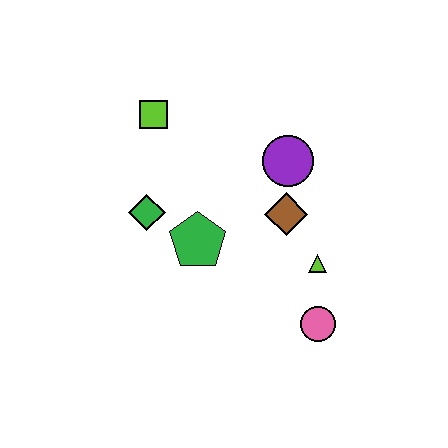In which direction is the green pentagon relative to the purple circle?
The green pentagon is to the left of the purple circle.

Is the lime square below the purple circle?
No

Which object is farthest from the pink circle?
The lime square is farthest from the pink circle.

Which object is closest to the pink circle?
The lime triangle is closest to the pink circle.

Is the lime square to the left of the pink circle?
Yes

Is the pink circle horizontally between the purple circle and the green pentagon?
No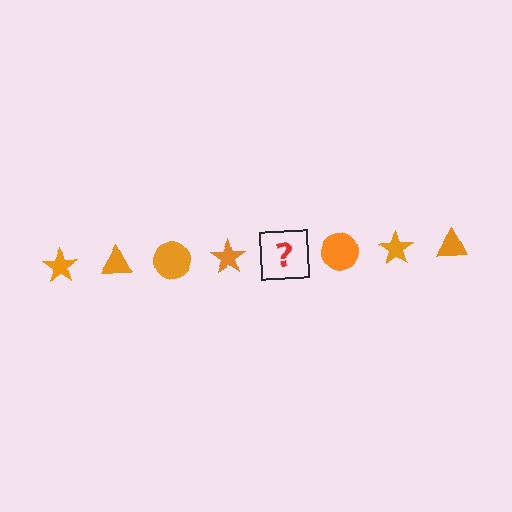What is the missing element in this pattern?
The missing element is an orange triangle.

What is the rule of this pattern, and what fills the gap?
The rule is that the pattern cycles through star, triangle, circle shapes in orange. The gap should be filled with an orange triangle.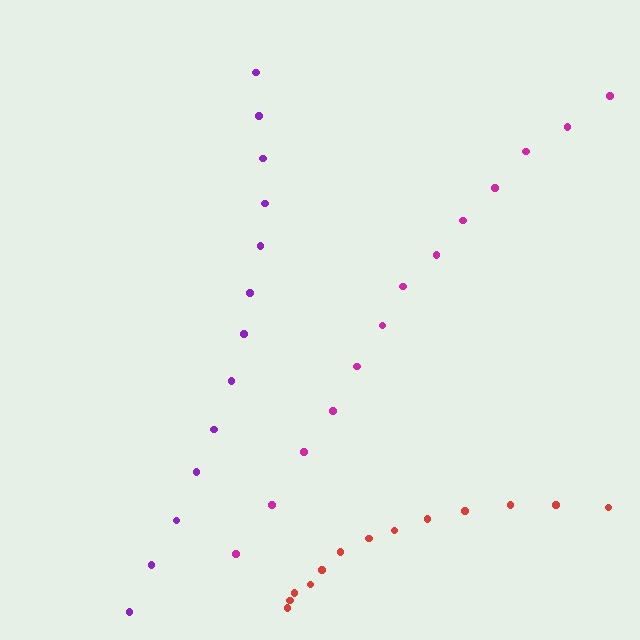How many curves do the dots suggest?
There are 3 distinct paths.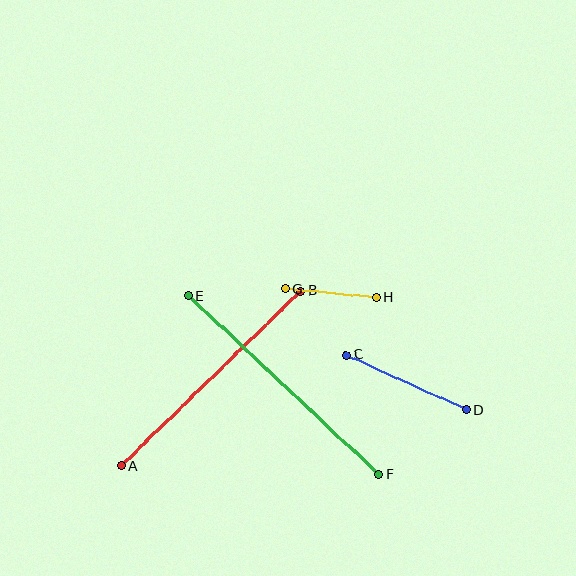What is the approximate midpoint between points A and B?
The midpoint is at approximately (211, 378) pixels.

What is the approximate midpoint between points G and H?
The midpoint is at approximately (331, 293) pixels.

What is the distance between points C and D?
The distance is approximately 132 pixels.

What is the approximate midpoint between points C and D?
The midpoint is at approximately (406, 382) pixels.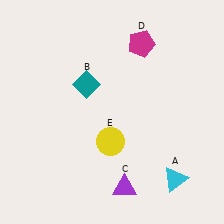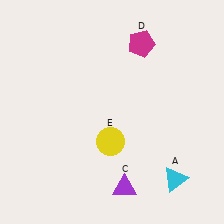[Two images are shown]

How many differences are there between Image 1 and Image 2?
There is 1 difference between the two images.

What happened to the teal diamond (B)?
The teal diamond (B) was removed in Image 2. It was in the top-left area of Image 1.